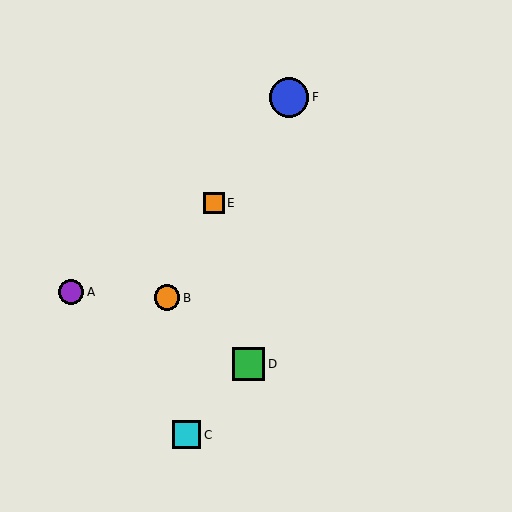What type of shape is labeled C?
Shape C is a cyan square.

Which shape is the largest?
The blue circle (labeled F) is the largest.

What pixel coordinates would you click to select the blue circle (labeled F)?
Click at (289, 97) to select the blue circle F.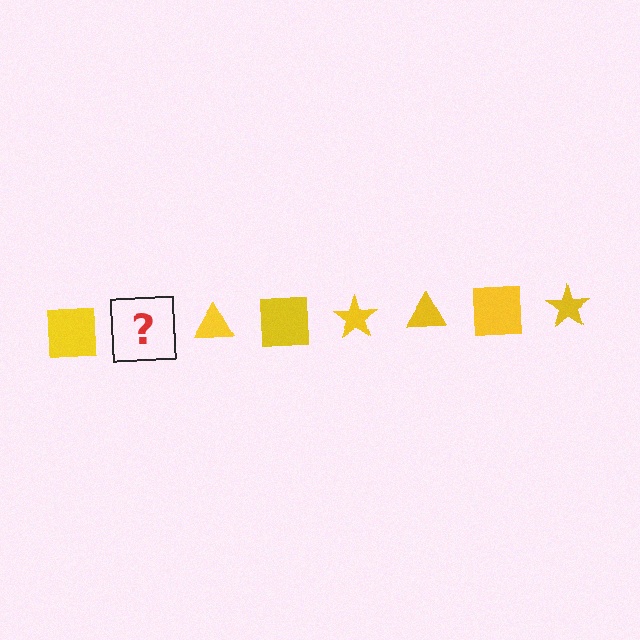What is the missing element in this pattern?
The missing element is a yellow star.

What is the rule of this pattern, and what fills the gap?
The rule is that the pattern cycles through square, star, triangle shapes in yellow. The gap should be filled with a yellow star.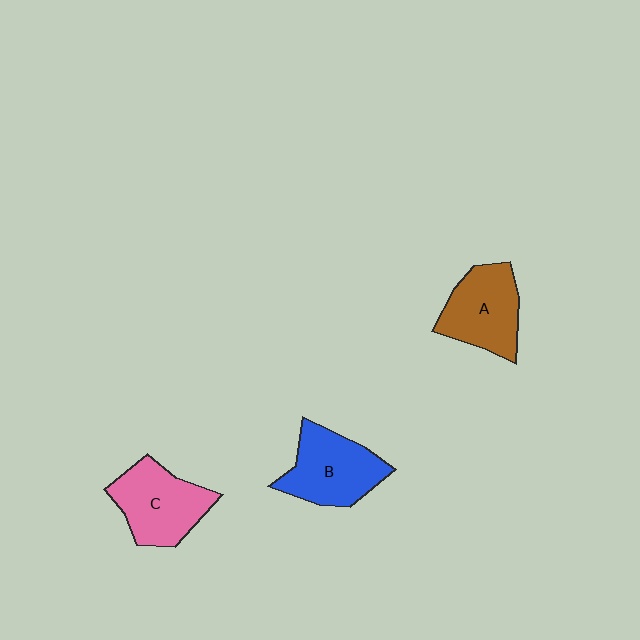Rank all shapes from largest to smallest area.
From largest to smallest: C (pink), B (blue), A (brown).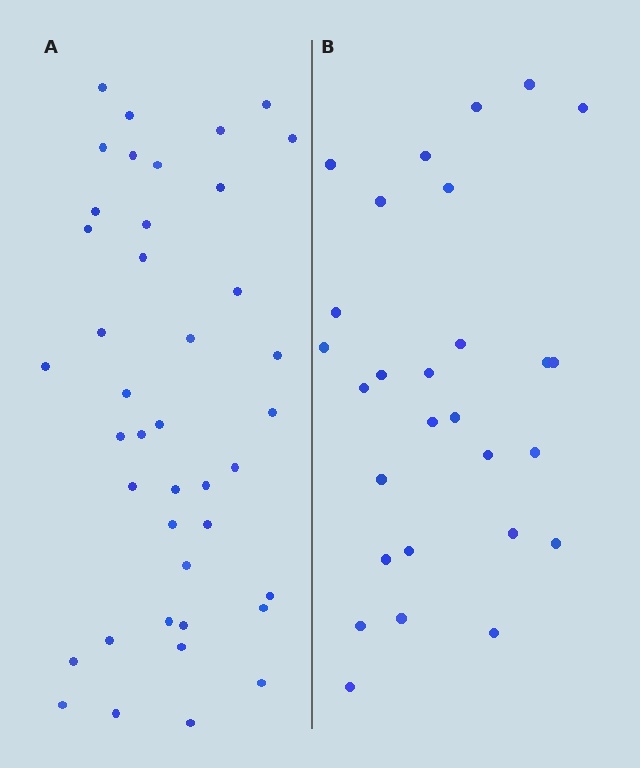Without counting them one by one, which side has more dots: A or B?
Region A (the left region) has more dots.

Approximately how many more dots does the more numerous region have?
Region A has approximately 15 more dots than region B.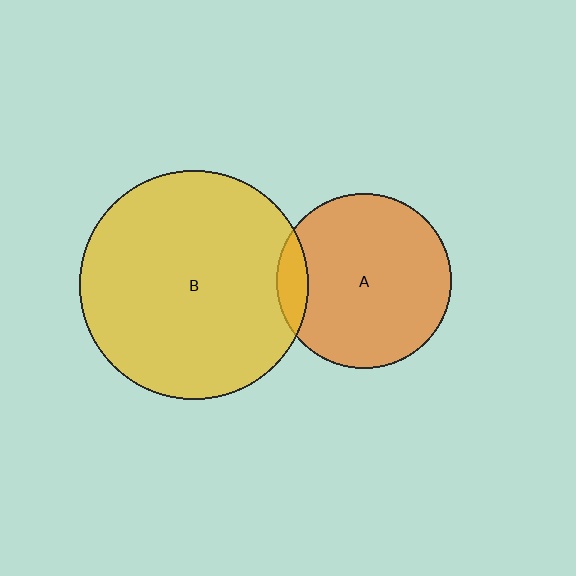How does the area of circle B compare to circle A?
Approximately 1.7 times.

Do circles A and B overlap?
Yes.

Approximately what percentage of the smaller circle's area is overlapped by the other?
Approximately 10%.